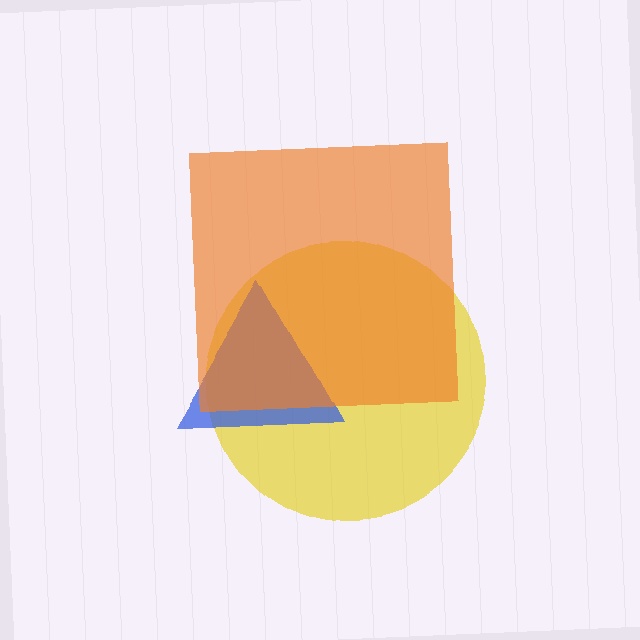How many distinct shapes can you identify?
There are 3 distinct shapes: a yellow circle, a blue triangle, an orange square.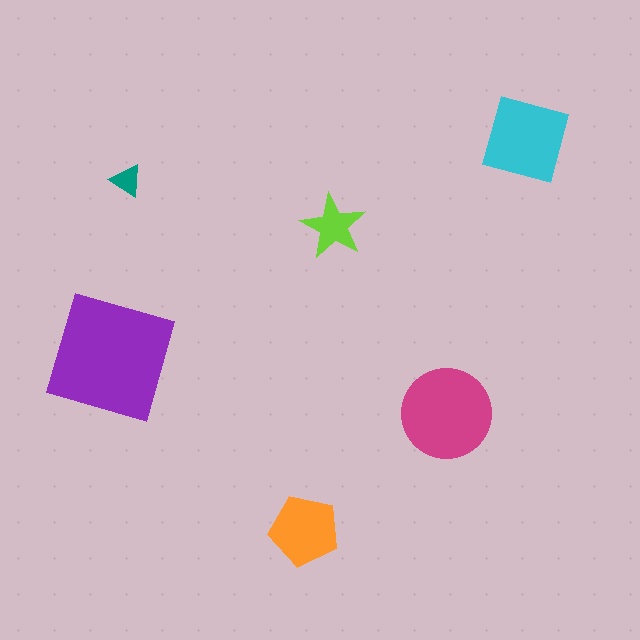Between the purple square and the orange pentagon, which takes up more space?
The purple square.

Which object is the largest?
The purple square.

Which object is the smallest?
The teal triangle.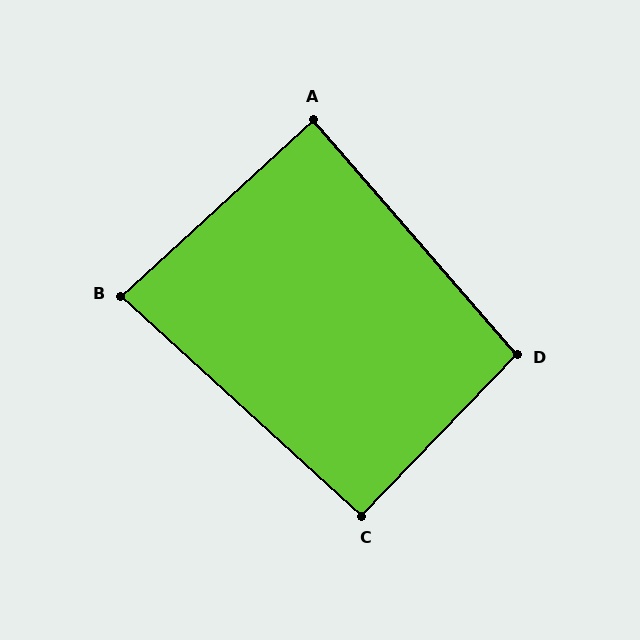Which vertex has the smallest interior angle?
B, at approximately 85 degrees.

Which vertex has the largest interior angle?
D, at approximately 95 degrees.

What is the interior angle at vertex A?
Approximately 88 degrees (approximately right).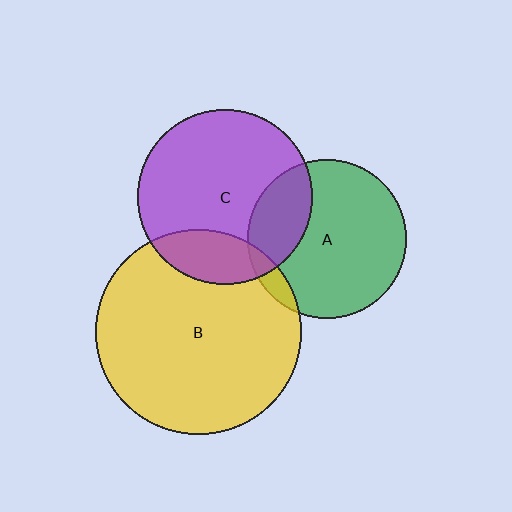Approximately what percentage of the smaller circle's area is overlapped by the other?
Approximately 5%.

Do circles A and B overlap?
Yes.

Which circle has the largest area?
Circle B (yellow).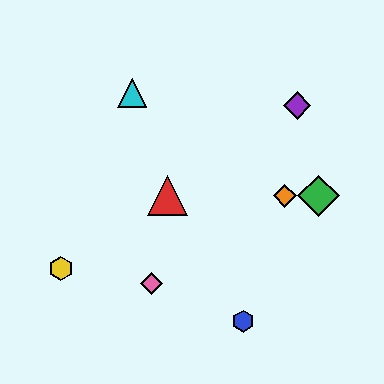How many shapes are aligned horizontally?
3 shapes (the red triangle, the green diamond, the orange diamond) are aligned horizontally.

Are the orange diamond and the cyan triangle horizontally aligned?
No, the orange diamond is at y≈196 and the cyan triangle is at y≈93.